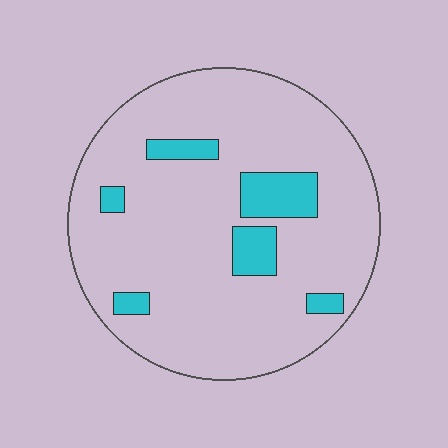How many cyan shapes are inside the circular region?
6.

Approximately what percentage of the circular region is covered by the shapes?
Approximately 15%.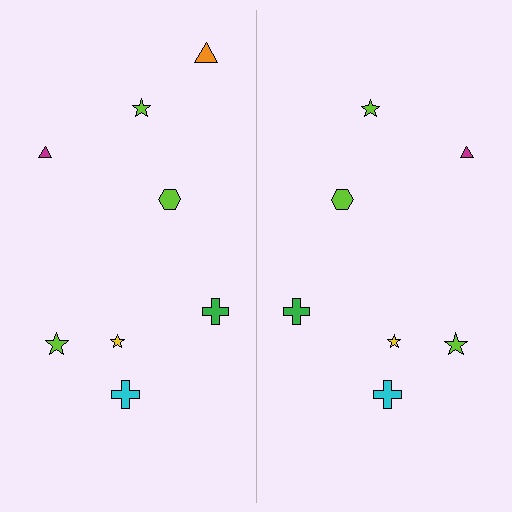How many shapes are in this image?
There are 15 shapes in this image.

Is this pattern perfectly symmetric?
No, the pattern is not perfectly symmetric. A orange triangle is missing from the right side.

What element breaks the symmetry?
A orange triangle is missing from the right side.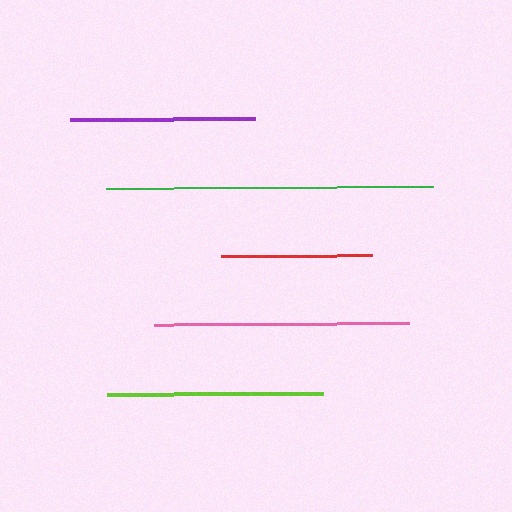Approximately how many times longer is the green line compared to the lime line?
The green line is approximately 1.5 times the length of the lime line.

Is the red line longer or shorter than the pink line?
The pink line is longer than the red line.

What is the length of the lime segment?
The lime segment is approximately 215 pixels long.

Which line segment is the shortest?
The red line is the shortest at approximately 151 pixels.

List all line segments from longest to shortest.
From longest to shortest: green, pink, lime, purple, red.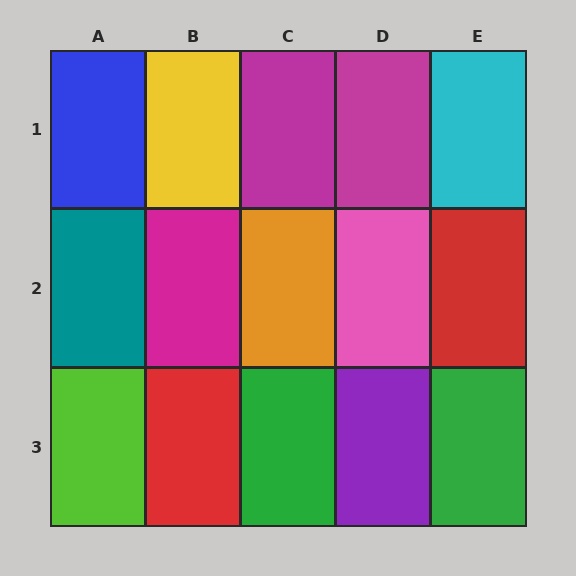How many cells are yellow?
1 cell is yellow.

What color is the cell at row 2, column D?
Pink.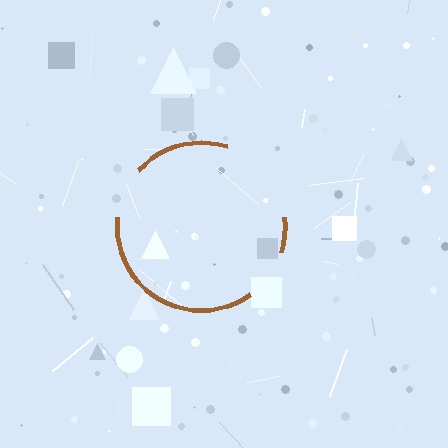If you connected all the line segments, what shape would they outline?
They would outline a circle.